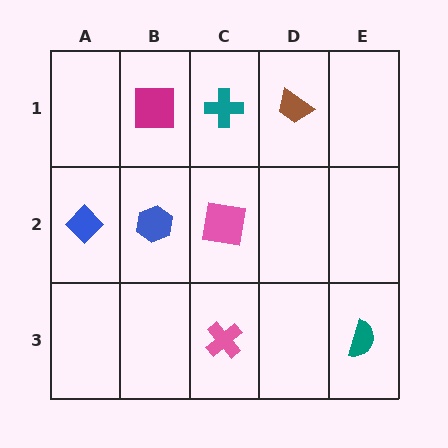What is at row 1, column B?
A magenta square.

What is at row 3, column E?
A teal semicircle.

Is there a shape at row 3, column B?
No, that cell is empty.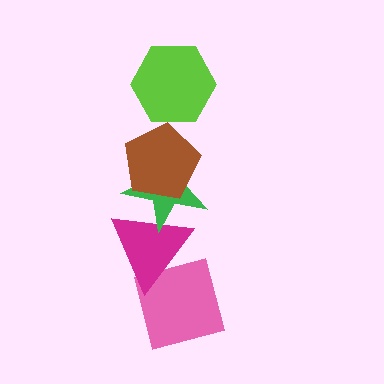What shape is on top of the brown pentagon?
The lime hexagon is on top of the brown pentagon.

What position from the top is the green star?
The green star is 3rd from the top.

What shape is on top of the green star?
The brown pentagon is on top of the green star.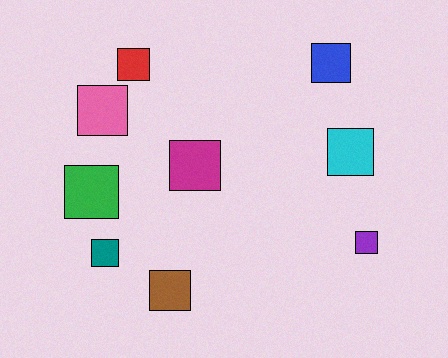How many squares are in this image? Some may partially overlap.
There are 9 squares.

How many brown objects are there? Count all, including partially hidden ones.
There is 1 brown object.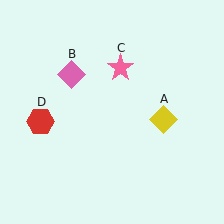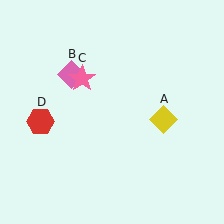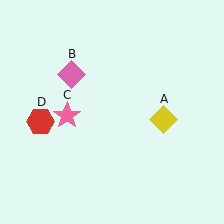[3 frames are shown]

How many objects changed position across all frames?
1 object changed position: pink star (object C).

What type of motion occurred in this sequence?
The pink star (object C) rotated counterclockwise around the center of the scene.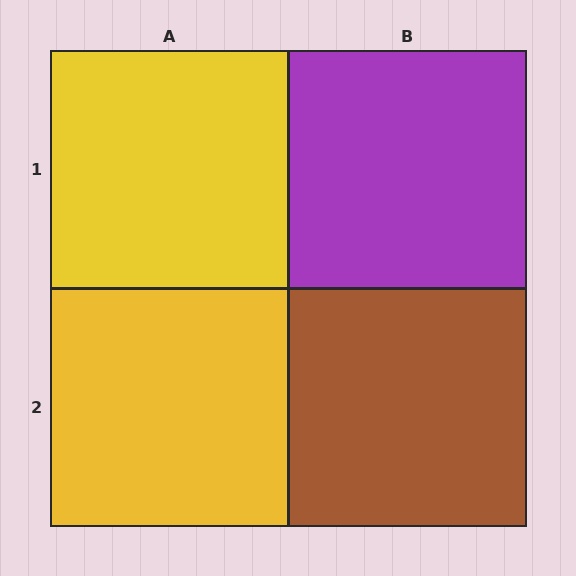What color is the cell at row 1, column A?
Yellow.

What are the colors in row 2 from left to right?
Yellow, brown.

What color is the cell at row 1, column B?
Purple.